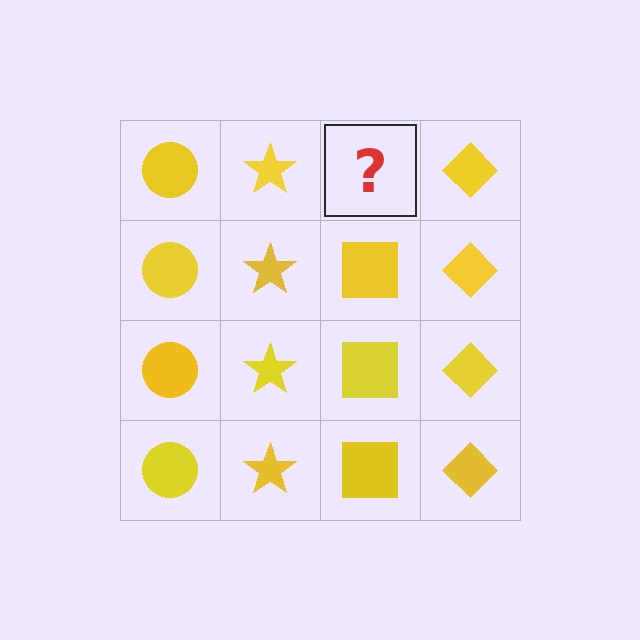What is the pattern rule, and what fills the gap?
The rule is that each column has a consistent shape. The gap should be filled with a yellow square.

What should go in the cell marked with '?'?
The missing cell should contain a yellow square.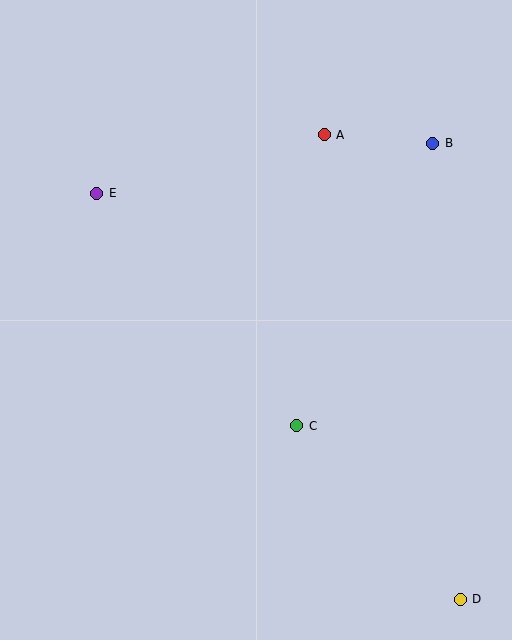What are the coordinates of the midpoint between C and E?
The midpoint between C and E is at (197, 310).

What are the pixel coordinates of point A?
Point A is at (324, 135).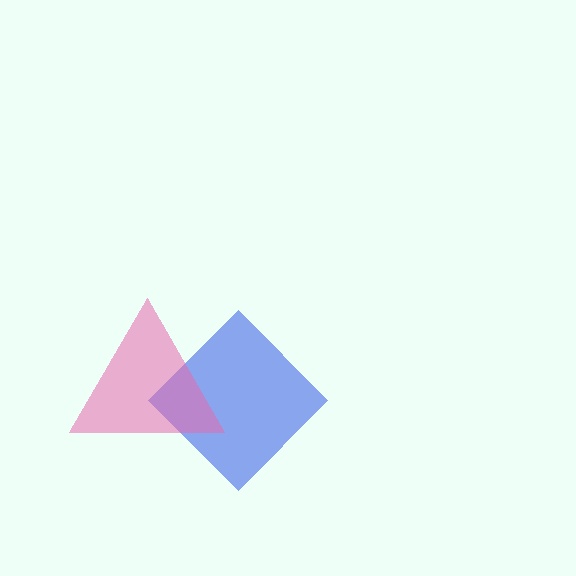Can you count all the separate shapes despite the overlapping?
Yes, there are 2 separate shapes.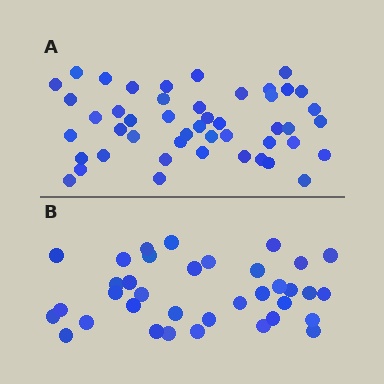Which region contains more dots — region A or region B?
Region A (the top region) has more dots.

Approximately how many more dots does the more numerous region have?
Region A has roughly 12 or so more dots than region B.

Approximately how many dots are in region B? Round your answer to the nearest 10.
About 40 dots. (The exact count is 36, which rounds to 40.)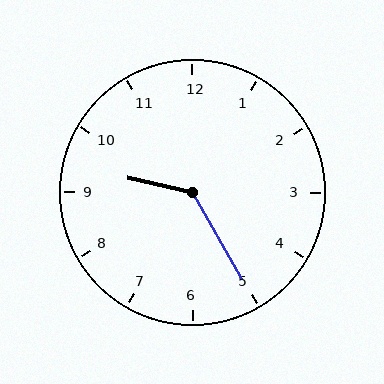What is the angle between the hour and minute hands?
Approximately 132 degrees.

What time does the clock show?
9:25.